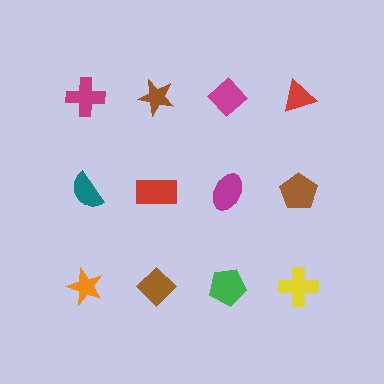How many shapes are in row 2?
4 shapes.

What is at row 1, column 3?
A magenta diamond.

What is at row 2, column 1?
A teal semicircle.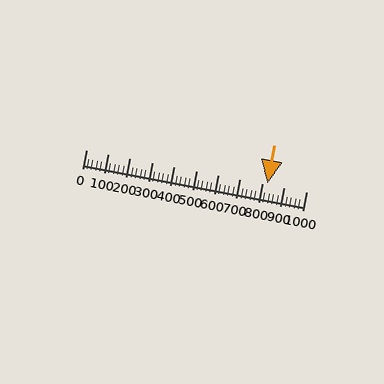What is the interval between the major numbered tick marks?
The major tick marks are spaced 100 units apart.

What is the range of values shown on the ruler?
The ruler shows values from 0 to 1000.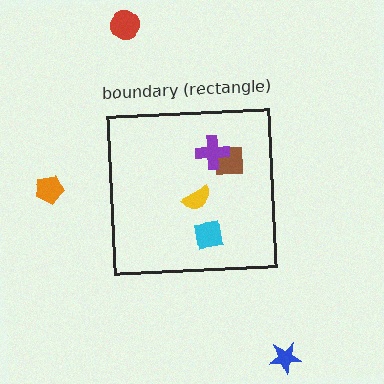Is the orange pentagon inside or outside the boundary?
Outside.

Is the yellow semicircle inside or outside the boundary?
Inside.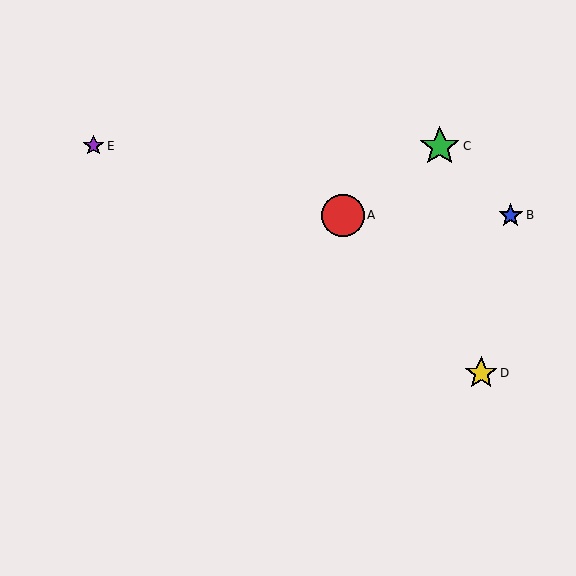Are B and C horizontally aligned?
No, B is at y≈215 and C is at y≈146.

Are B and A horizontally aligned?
Yes, both are at y≈215.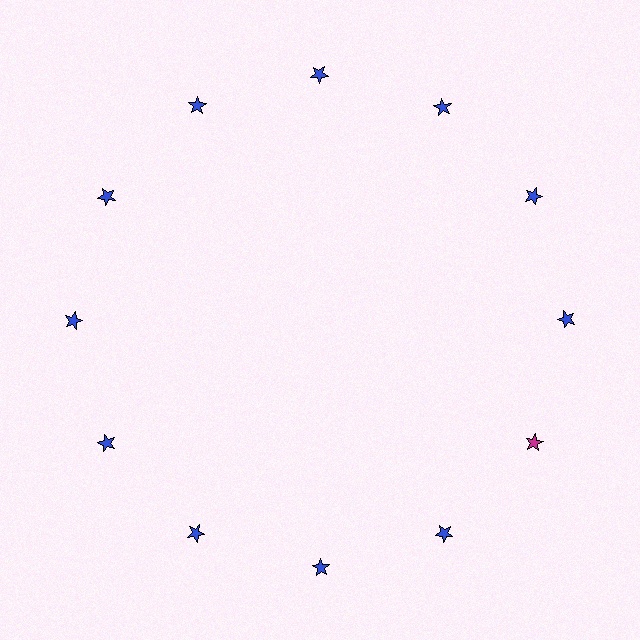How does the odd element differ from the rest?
It has a different color: magenta instead of blue.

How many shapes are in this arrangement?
There are 12 shapes arranged in a ring pattern.